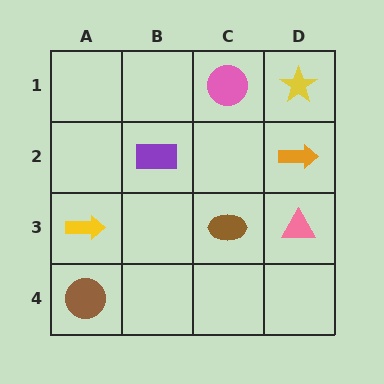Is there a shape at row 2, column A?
No, that cell is empty.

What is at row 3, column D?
A pink triangle.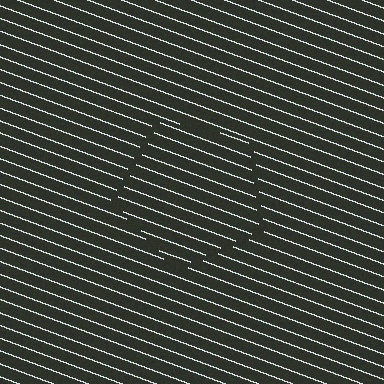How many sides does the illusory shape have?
5 sides — the line-ends trace a pentagon.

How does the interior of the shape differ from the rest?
The interior of the shape contains the same grating, shifted by half a period — the contour is defined by the phase discontinuity where line-ends from the inner and outer gratings abut.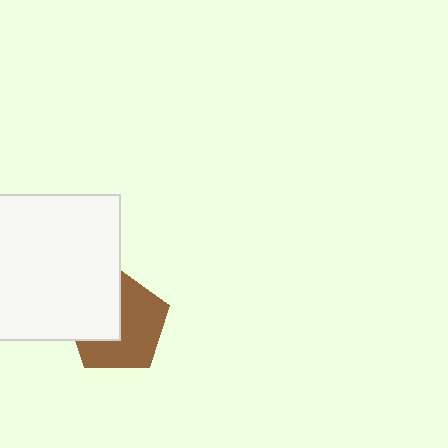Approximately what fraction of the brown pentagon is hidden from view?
Roughly 42% of the brown pentagon is hidden behind the white square.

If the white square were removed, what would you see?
You would see the complete brown pentagon.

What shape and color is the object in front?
The object in front is a white square.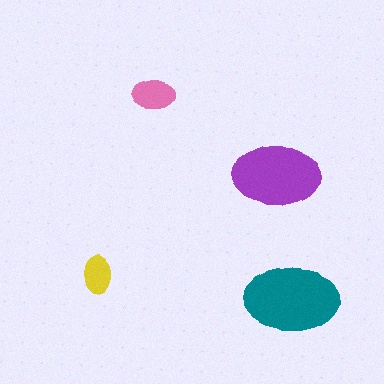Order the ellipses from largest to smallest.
the teal one, the purple one, the pink one, the yellow one.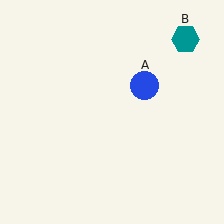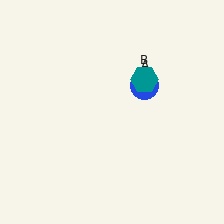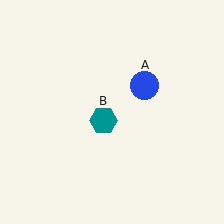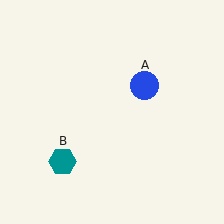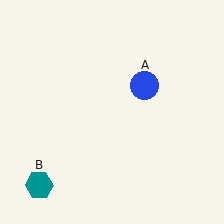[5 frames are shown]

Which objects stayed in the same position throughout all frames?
Blue circle (object A) remained stationary.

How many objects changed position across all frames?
1 object changed position: teal hexagon (object B).